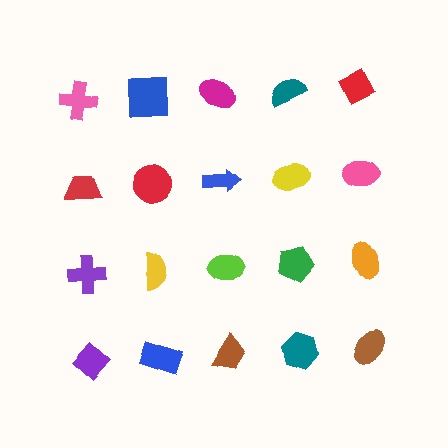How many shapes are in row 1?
5 shapes.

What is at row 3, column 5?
An orange ellipse.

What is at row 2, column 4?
A yellow ellipse.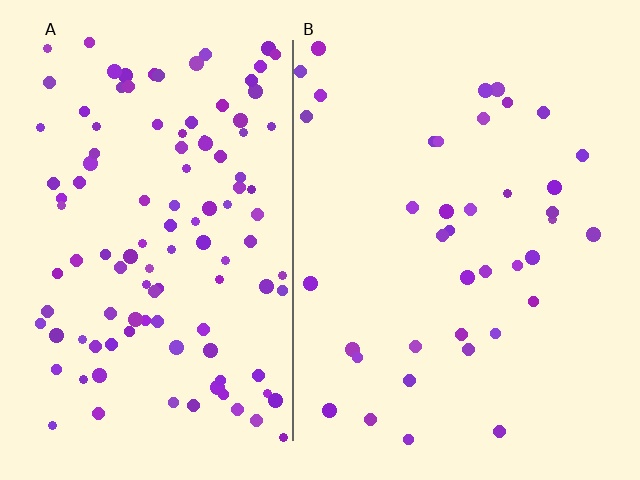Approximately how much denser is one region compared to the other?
Approximately 3.0× — region A over region B.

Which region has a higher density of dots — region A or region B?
A (the left).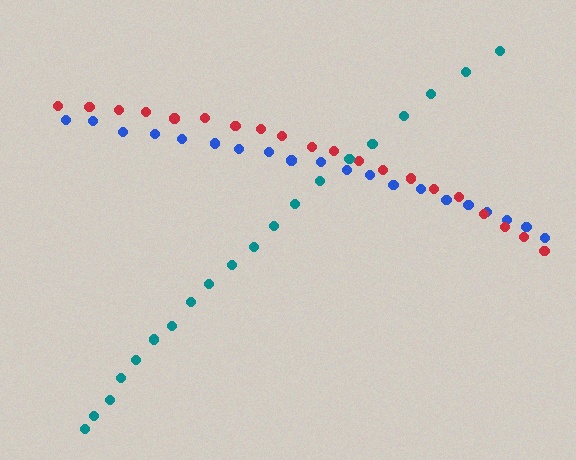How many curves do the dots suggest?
There are 3 distinct paths.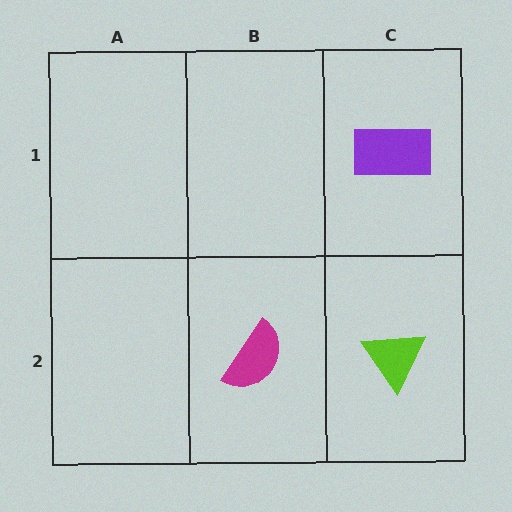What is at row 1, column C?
A purple rectangle.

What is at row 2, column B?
A magenta semicircle.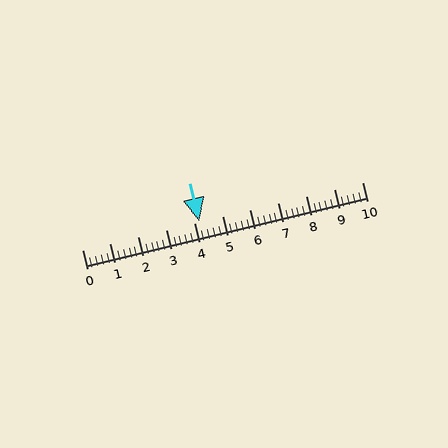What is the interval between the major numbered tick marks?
The major tick marks are spaced 1 units apart.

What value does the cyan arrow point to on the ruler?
The cyan arrow points to approximately 4.2.